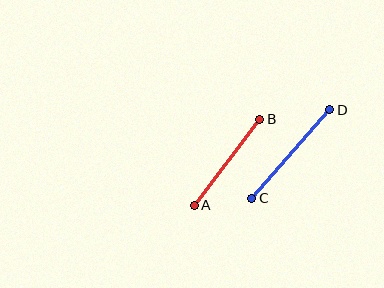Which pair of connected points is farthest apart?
Points C and D are farthest apart.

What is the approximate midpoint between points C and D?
The midpoint is at approximately (291, 154) pixels.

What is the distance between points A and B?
The distance is approximately 108 pixels.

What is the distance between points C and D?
The distance is approximately 118 pixels.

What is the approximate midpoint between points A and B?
The midpoint is at approximately (227, 162) pixels.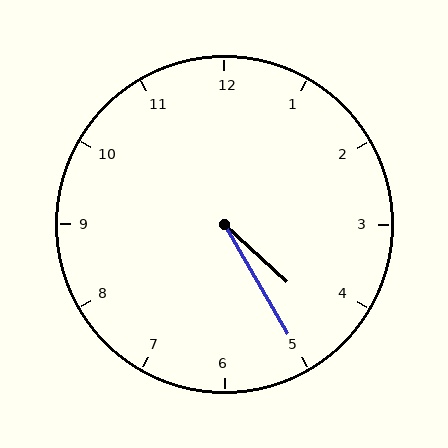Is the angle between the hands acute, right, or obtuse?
It is acute.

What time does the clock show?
4:25.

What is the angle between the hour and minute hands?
Approximately 18 degrees.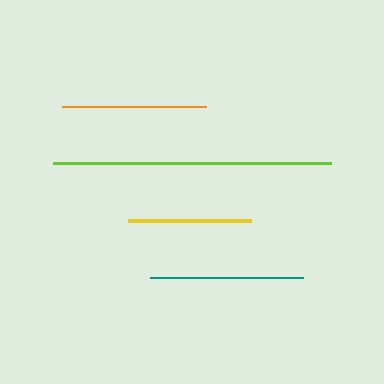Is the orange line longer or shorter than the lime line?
The lime line is longer than the orange line.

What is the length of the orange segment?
The orange segment is approximately 144 pixels long.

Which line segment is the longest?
The lime line is the longest at approximately 278 pixels.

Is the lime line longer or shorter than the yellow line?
The lime line is longer than the yellow line.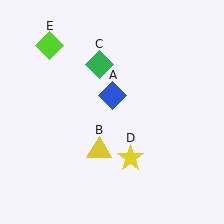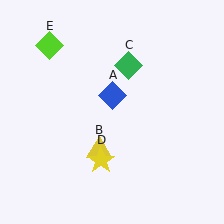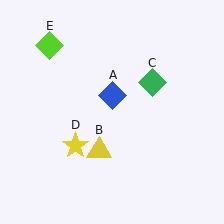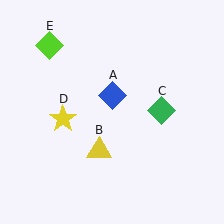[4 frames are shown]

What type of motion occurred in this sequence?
The green diamond (object C), yellow star (object D) rotated clockwise around the center of the scene.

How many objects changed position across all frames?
2 objects changed position: green diamond (object C), yellow star (object D).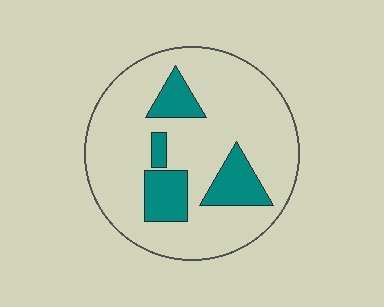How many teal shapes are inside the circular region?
4.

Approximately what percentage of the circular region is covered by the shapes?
Approximately 20%.